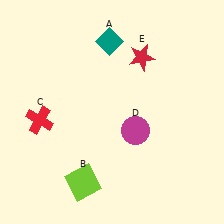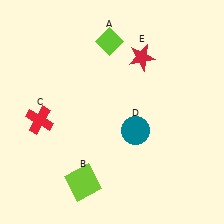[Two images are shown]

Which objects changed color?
A changed from teal to lime. D changed from magenta to teal.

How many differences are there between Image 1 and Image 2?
There are 2 differences between the two images.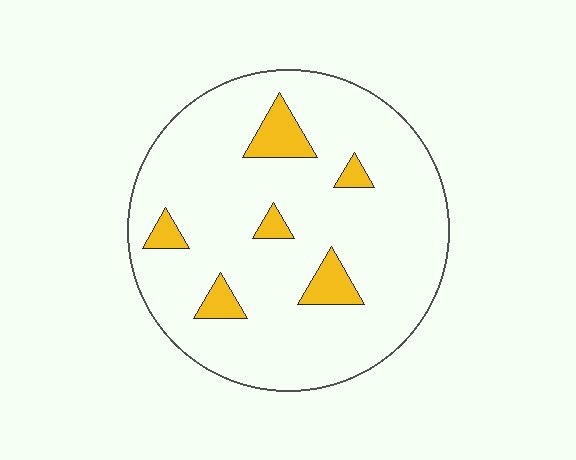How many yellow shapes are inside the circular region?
6.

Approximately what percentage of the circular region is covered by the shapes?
Approximately 10%.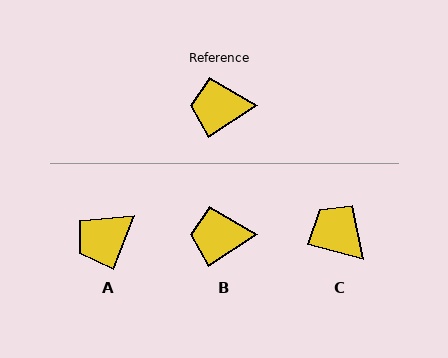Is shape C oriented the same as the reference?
No, it is off by about 48 degrees.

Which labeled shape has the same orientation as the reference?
B.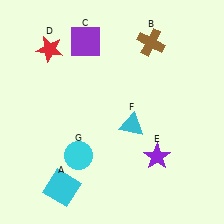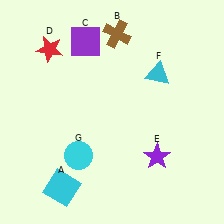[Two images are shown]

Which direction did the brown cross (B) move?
The brown cross (B) moved left.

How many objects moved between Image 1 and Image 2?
2 objects moved between the two images.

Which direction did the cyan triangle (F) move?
The cyan triangle (F) moved up.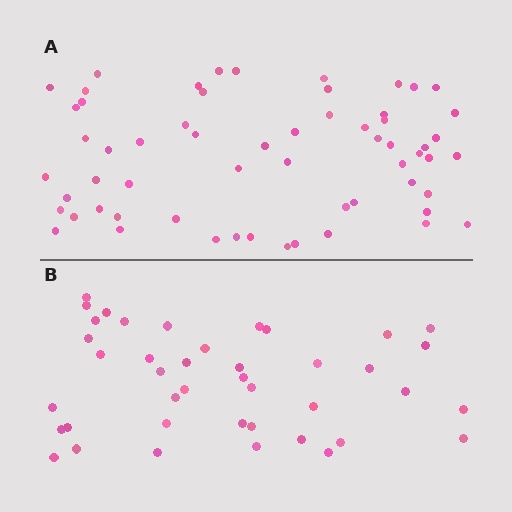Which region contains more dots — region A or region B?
Region A (the top region) has more dots.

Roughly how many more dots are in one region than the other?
Region A has approximately 20 more dots than region B.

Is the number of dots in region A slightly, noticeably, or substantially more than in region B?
Region A has substantially more. The ratio is roughly 1.5 to 1.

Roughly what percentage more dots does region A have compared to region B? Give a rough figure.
About 45% more.